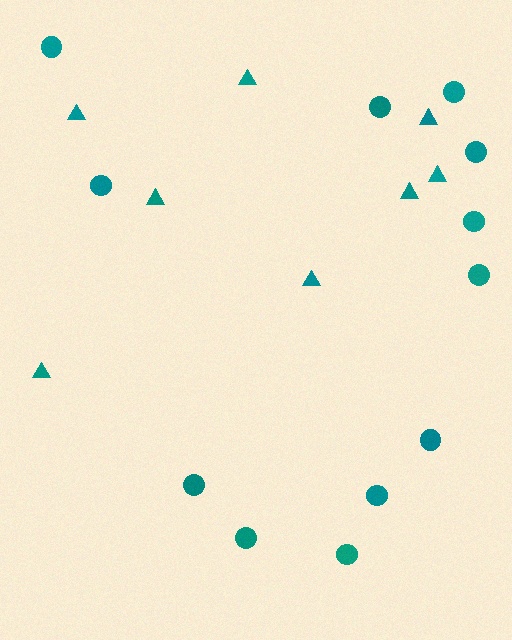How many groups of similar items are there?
There are 2 groups: one group of circles (12) and one group of triangles (8).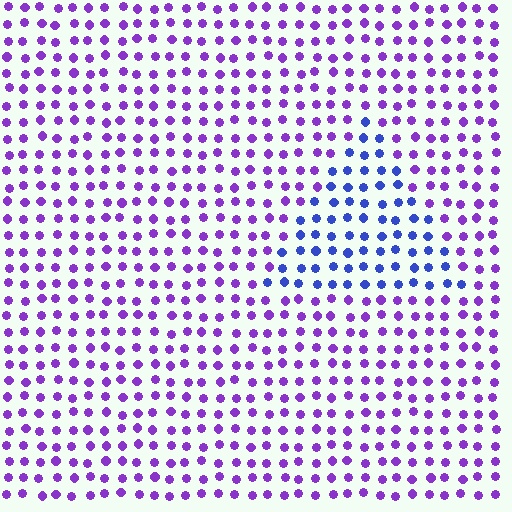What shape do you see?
I see a triangle.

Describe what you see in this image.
The image is filled with small purple elements in a uniform arrangement. A triangle-shaped region is visible where the elements are tinted to a slightly different hue, forming a subtle color boundary.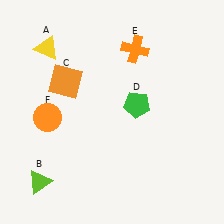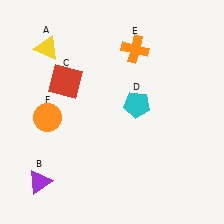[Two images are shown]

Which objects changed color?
B changed from lime to purple. C changed from orange to red. D changed from green to cyan.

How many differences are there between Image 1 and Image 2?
There are 3 differences between the two images.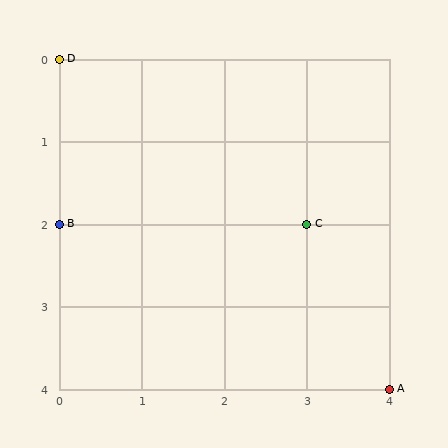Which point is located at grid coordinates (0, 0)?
Point D is at (0, 0).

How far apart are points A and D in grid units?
Points A and D are 4 columns and 4 rows apart (about 5.7 grid units diagonally).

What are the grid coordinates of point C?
Point C is at grid coordinates (3, 2).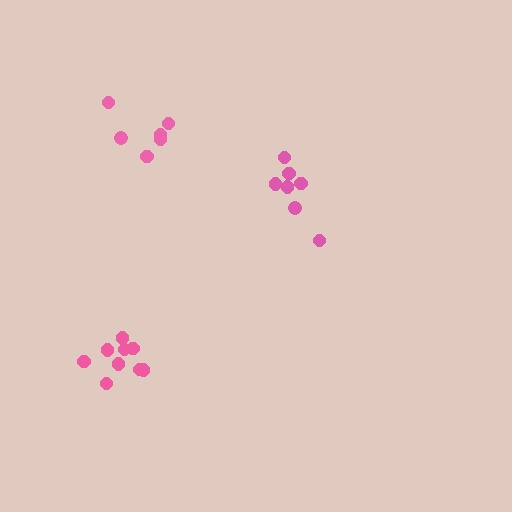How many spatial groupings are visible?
There are 3 spatial groupings.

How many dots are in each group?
Group 1: 10 dots, Group 2: 6 dots, Group 3: 7 dots (23 total).